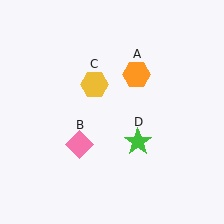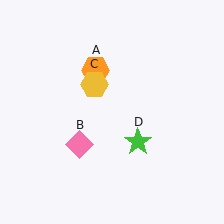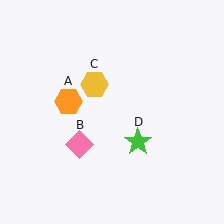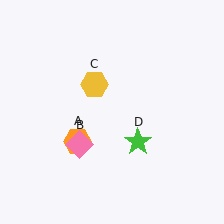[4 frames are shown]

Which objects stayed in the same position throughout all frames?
Pink diamond (object B) and yellow hexagon (object C) and green star (object D) remained stationary.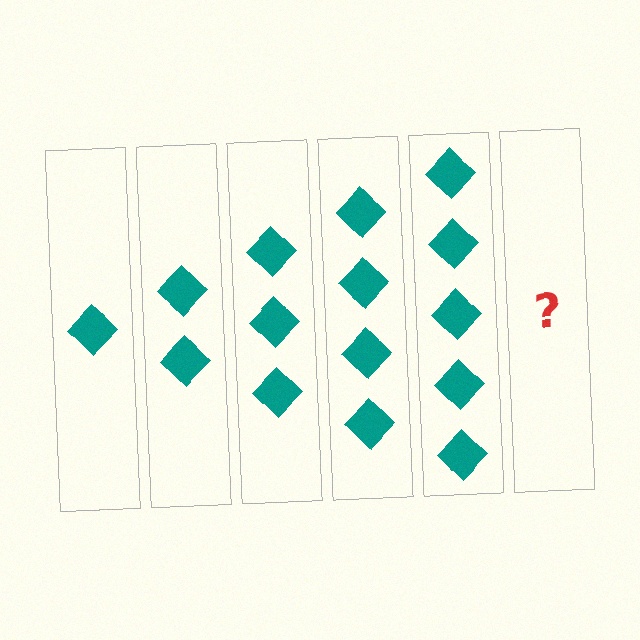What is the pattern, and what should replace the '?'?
The pattern is that each step adds one more diamond. The '?' should be 6 diamonds.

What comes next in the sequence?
The next element should be 6 diamonds.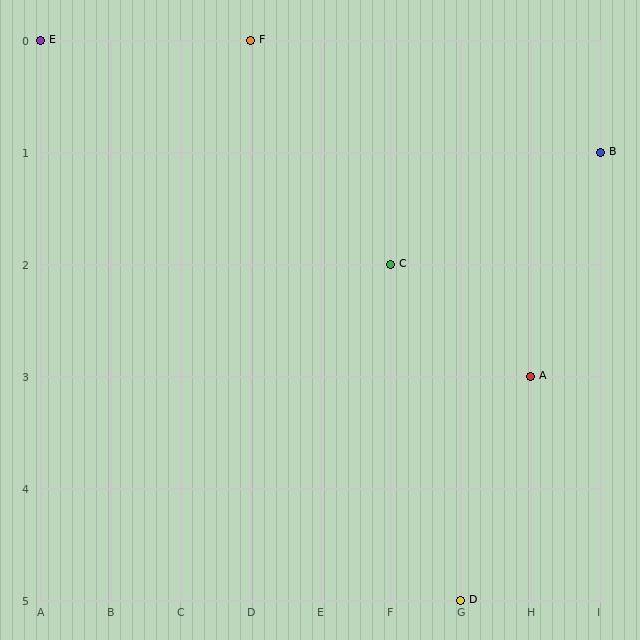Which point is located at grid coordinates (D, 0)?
Point F is at (D, 0).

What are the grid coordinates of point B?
Point B is at grid coordinates (I, 1).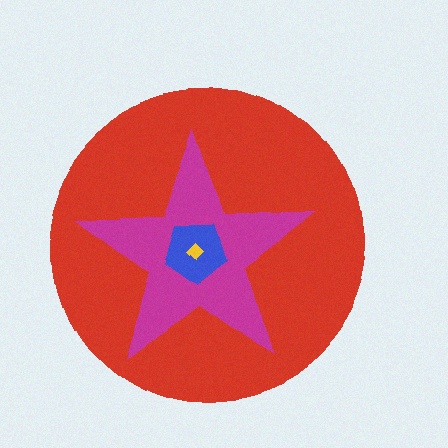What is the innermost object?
The yellow diamond.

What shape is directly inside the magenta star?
The blue pentagon.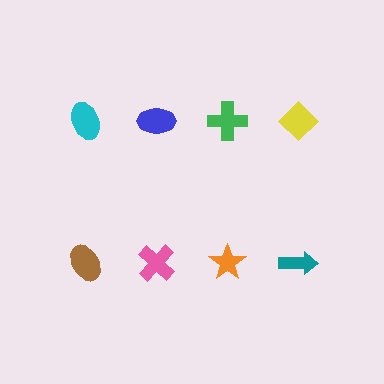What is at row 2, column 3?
An orange star.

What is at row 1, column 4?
A yellow diamond.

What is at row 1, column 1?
A cyan ellipse.